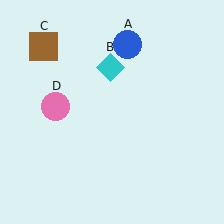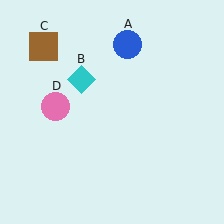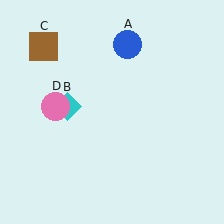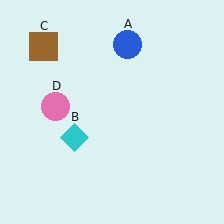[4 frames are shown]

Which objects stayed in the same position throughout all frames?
Blue circle (object A) and brown square (object C) and pink circle (object D) remained stationary.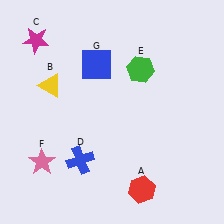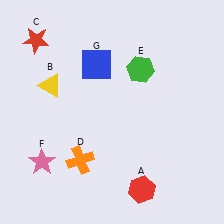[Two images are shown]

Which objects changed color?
C changed from magenta to red. D changed from blue to orange.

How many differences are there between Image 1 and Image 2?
There are 2 differences between the two images.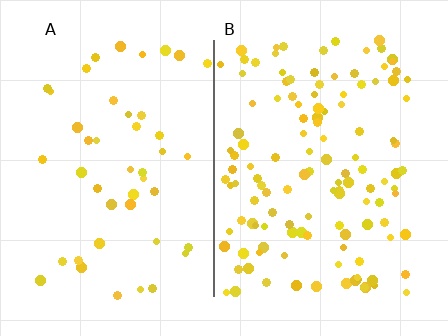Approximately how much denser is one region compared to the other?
Approximately 2.8× — region B over region A.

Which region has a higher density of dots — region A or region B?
B (the right).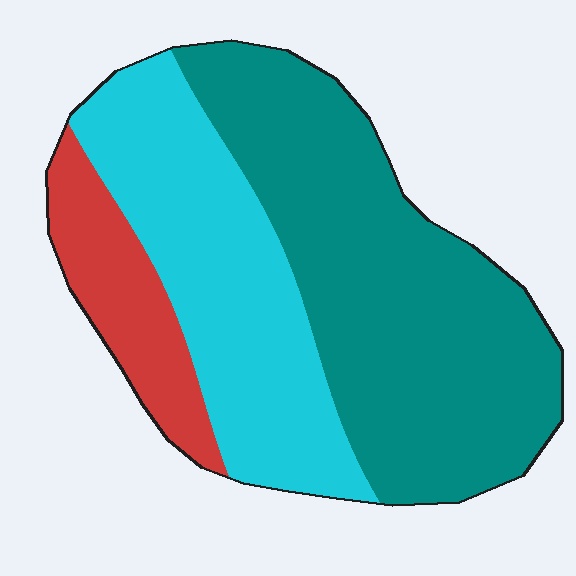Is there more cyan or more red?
Cyan.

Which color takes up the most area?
Teal, at roughly 50%.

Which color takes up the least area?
Red, at roughly 15%.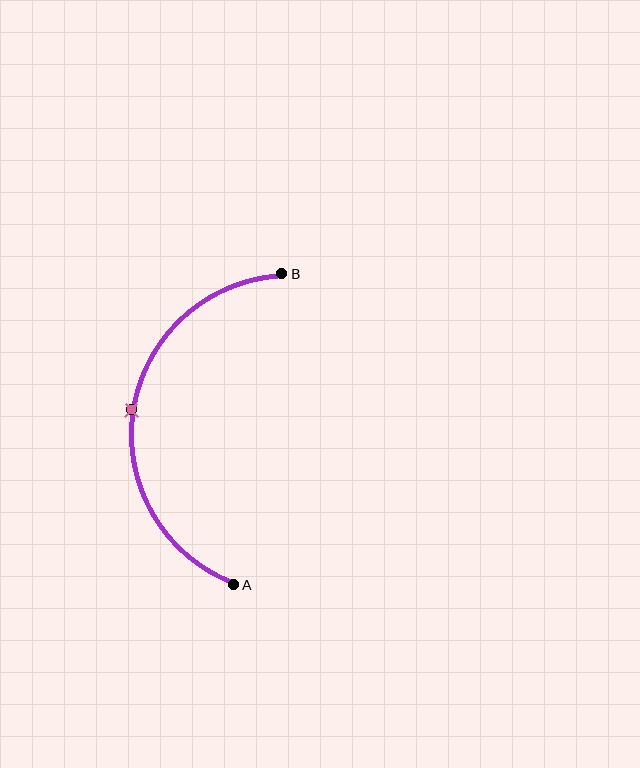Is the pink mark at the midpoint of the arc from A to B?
Yes. The pink mark lies on the arc at equal arc-length from both A and B — it is the arc midpoint.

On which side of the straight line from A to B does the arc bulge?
The arc bulges to the left of the straight line connecting A and B.